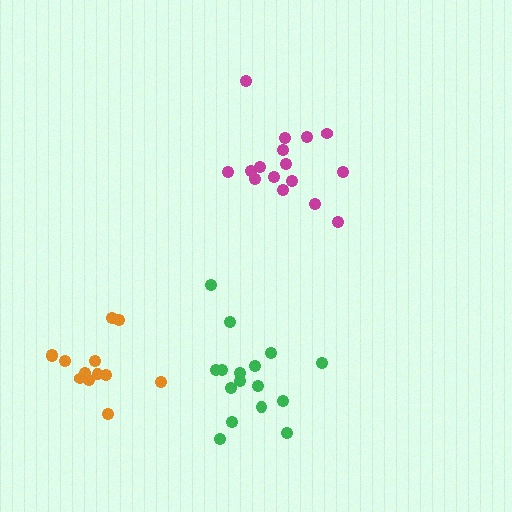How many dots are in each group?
Group 1: 13 dots, Group 2: 16 dots, Group 3: 16 dots (45 total).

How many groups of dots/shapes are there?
There are 3 groups.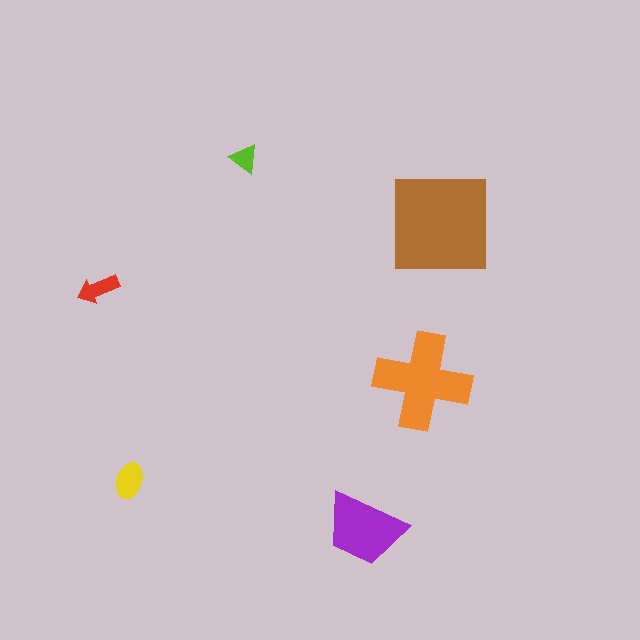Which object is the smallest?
The lime triangle.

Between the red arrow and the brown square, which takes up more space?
The brown square.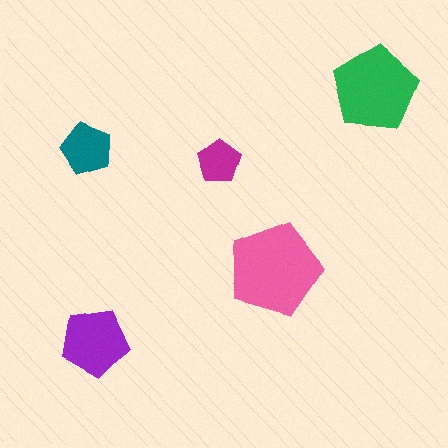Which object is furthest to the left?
The teal pentagon is leftmost.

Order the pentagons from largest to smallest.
the pink one, the green one, the purple one, the teal one, the magenta one.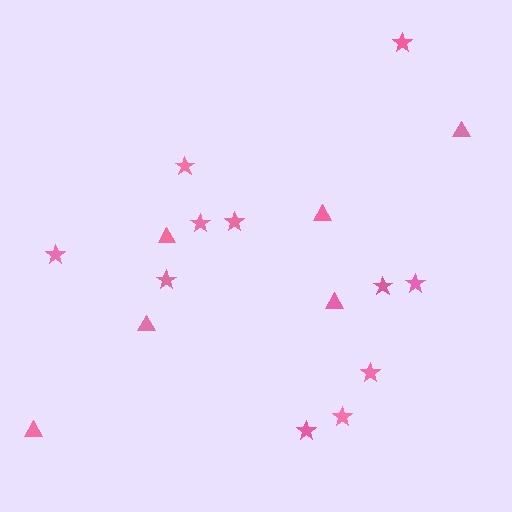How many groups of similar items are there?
There are 2 groups: one group of triangles (6) and one group of stars (11).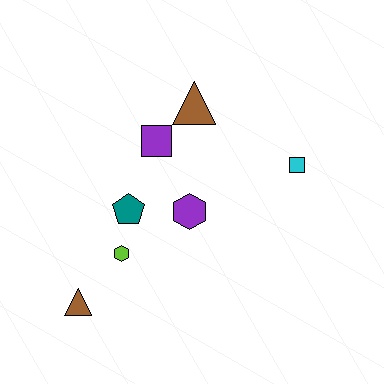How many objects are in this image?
There are 7 objects.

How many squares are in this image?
There are 2 squares.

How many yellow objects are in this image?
There are no yellow objects.